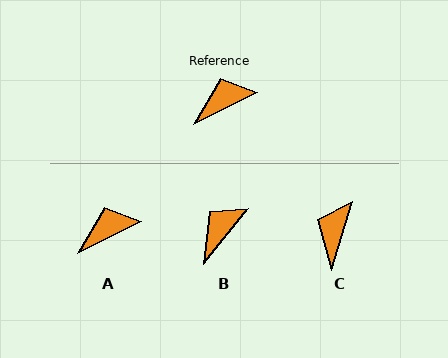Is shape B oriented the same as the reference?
No, it is off by about 24 degrees.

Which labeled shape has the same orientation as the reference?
A.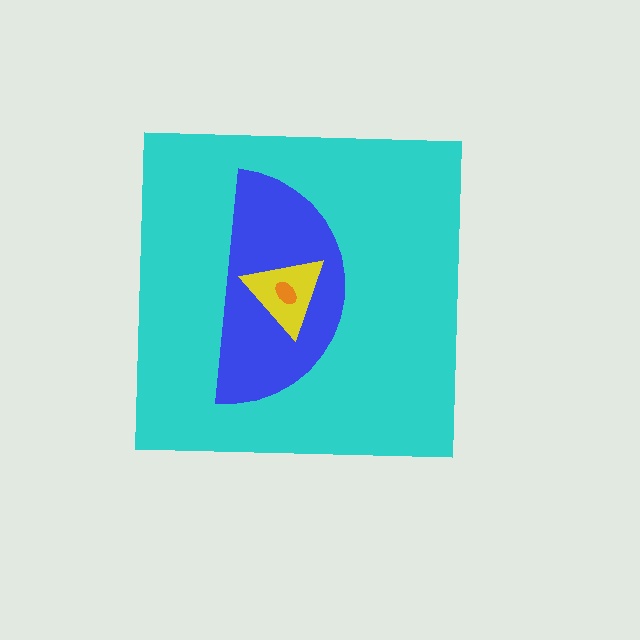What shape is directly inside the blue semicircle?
The yellow triangle.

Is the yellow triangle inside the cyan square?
Yes.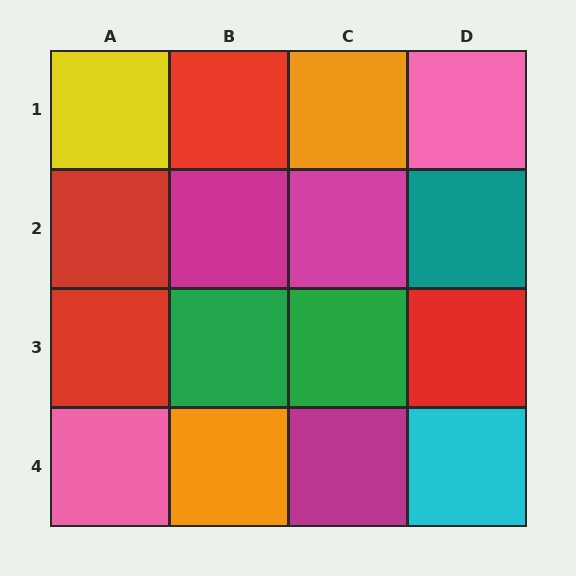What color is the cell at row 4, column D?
Cyan.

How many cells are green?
2 cells are green.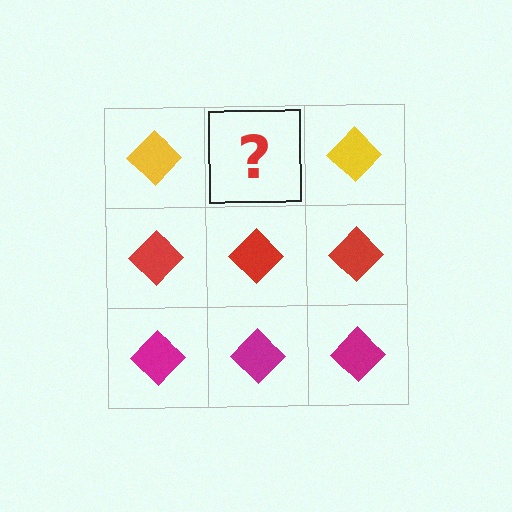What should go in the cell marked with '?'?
The missing cell should contain a yellow diamond.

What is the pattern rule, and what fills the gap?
The rule is that each row has a consistent color. The gap should be filled with a yellow diamond.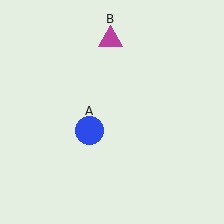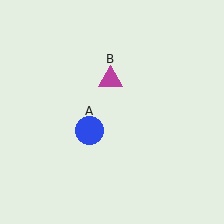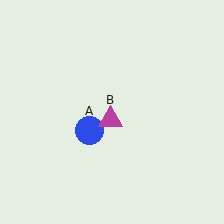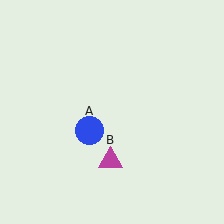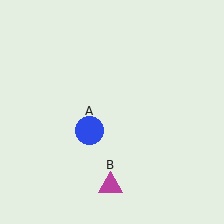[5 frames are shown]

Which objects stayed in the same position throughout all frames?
Blue circle (object A) remained stationary.